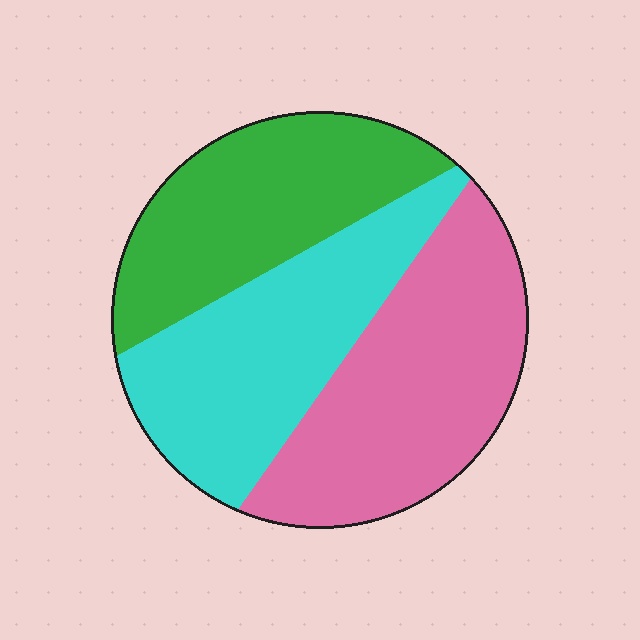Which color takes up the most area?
Pink, at roughly 35%.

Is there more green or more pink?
Pink.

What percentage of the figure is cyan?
Cyan takes up about one third (1/3) of the figure.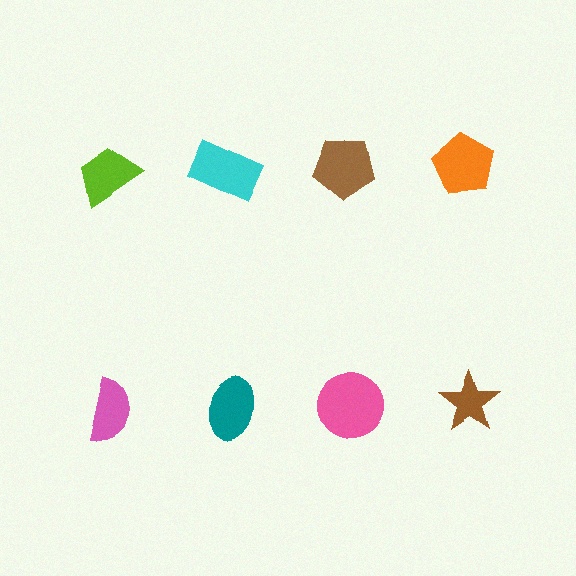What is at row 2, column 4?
A brown star.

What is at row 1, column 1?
A lime trapezoid.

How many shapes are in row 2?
4 shapes.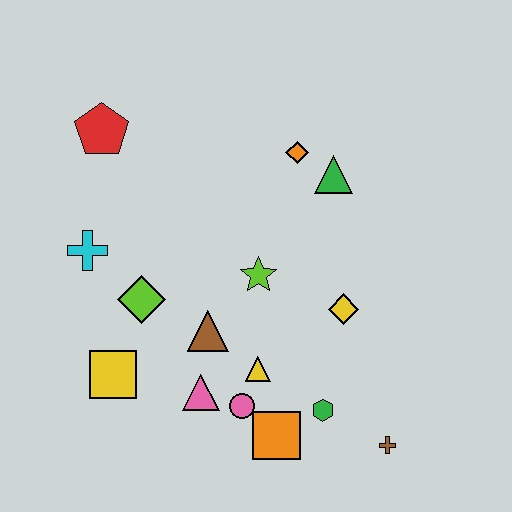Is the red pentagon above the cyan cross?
Yes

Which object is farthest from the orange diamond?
The brown cross is farthest from the orange diamond.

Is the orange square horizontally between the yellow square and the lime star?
No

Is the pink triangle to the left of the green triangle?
Yes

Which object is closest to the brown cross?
The green hexagon is closest to the brown cross.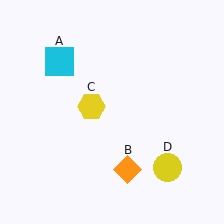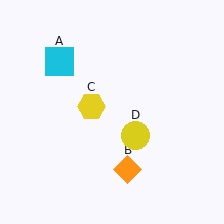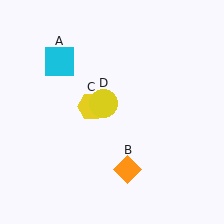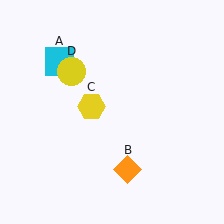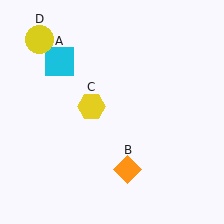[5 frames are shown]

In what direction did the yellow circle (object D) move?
The yellow circle (object D) moved up and to the left.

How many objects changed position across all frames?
1 object changed position: yellow circle (object D).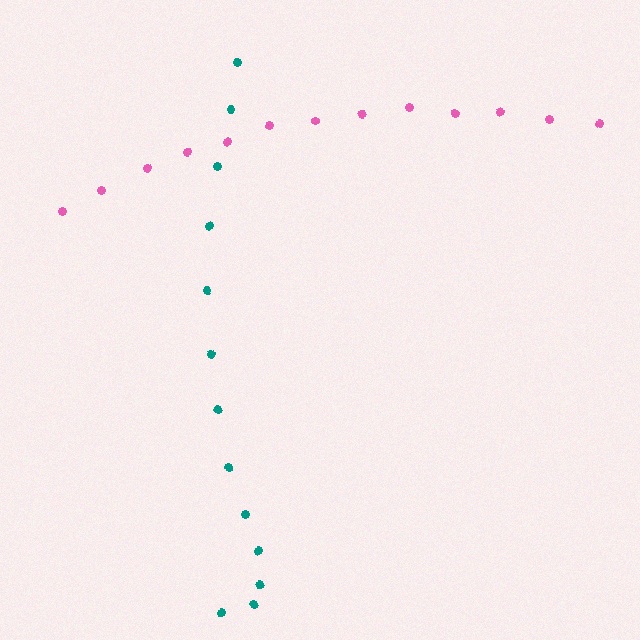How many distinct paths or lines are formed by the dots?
There are 2 distinct paths.